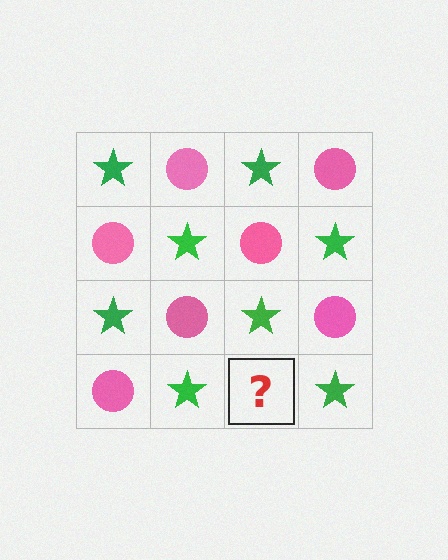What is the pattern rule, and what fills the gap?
The rule is that it alternates green star and pink circle in a checkerboard pattern. The gap should be filled with a pink circle.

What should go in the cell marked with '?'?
The missing cell should contain a pink circle.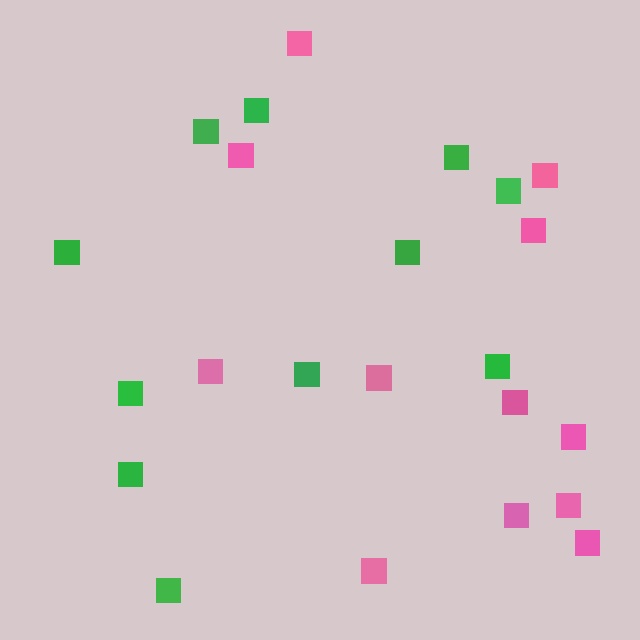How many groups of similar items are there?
There are 2 groups: one group of green squares (11) and one group of pink squares (12).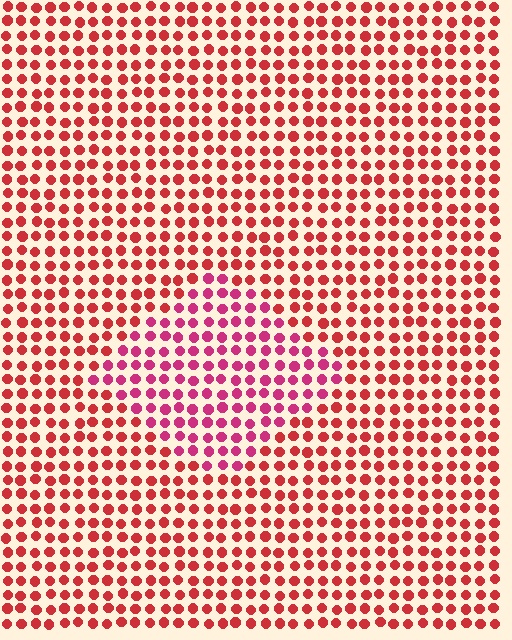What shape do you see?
I see a diamond.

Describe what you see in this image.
The image is filled with small red elements in a uniform arrangement. A diamond-shaped region is visible where the elements are tinted to a slightly different hue, forming a subtle color boundary.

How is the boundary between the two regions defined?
The boundary is defined purely by a slight shift in hue (about 27 degrees). Spacing, size, and orientation are identical on both sides.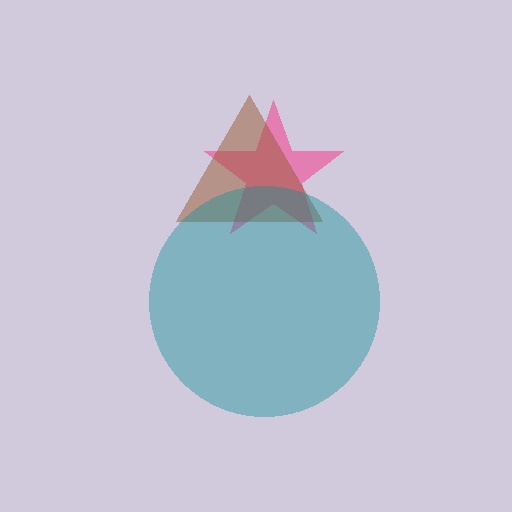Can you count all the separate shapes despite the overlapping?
Yes, there are 3 separate shapes.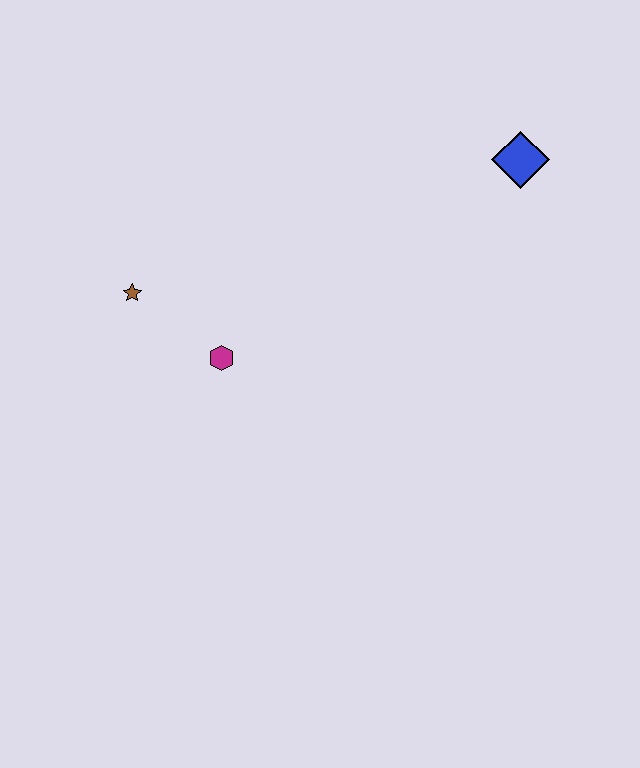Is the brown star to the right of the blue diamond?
No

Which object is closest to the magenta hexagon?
The brown star is closest to the magenta hexagon.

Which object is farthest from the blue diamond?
The brown star is farthest from the blue diamond.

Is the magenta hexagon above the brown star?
No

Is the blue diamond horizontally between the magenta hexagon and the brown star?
No